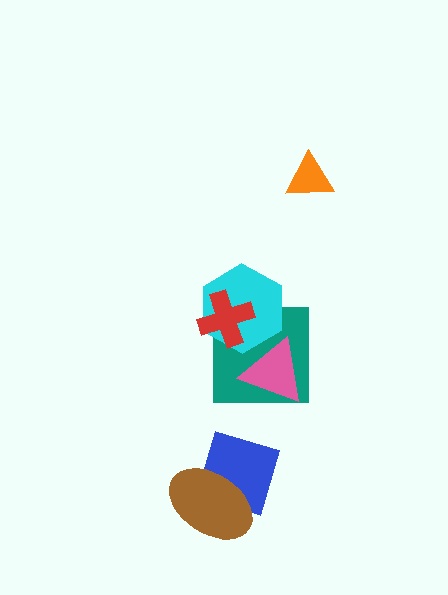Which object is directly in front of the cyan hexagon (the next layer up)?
The red cross is directly in front of the cyan hexagon.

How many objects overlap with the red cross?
2 objects overlap with the red cross.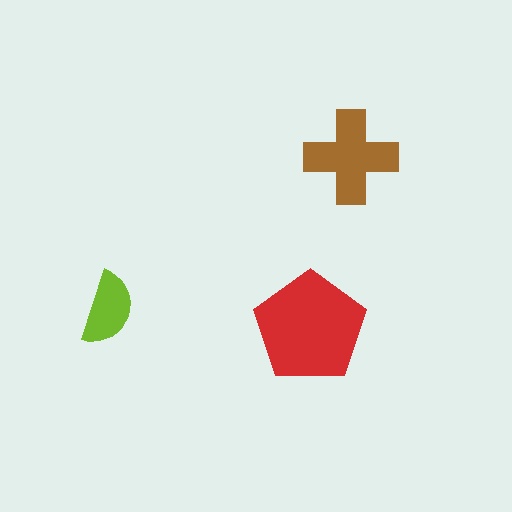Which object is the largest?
The red pentagon.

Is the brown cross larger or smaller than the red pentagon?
Smaller.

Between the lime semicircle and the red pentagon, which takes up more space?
The red pentagon.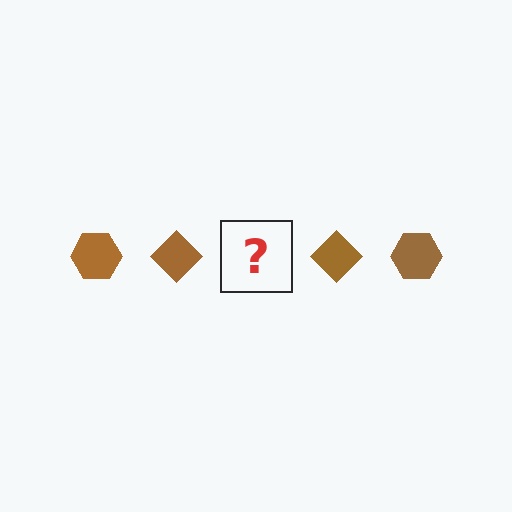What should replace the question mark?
The question mark should be replaced with a brown hexagon.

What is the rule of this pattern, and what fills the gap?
The rule is that the pattern cycles through hexagon, diamond shapes in brown. The gap should be filled with a brown hexagon.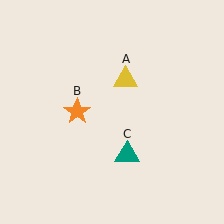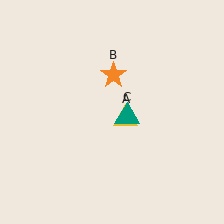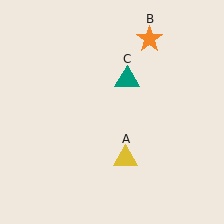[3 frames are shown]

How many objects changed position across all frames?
3 objects changed position: yellow triangle (object A), orange star (object B), teal triangle (object C).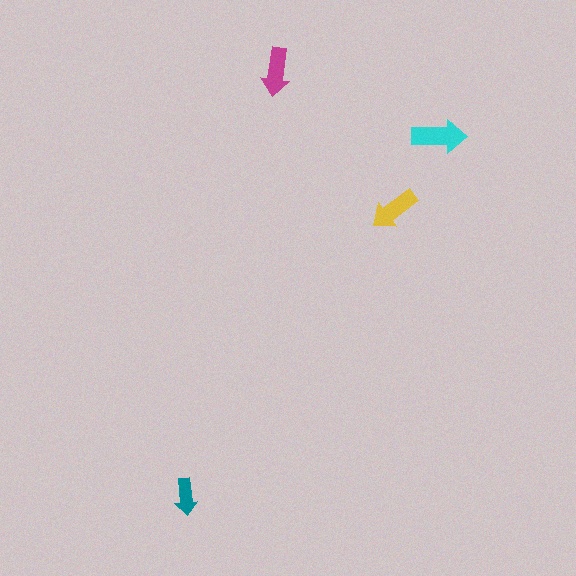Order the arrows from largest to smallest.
the cyan one, the yellow one, the magenta one, the teal one.